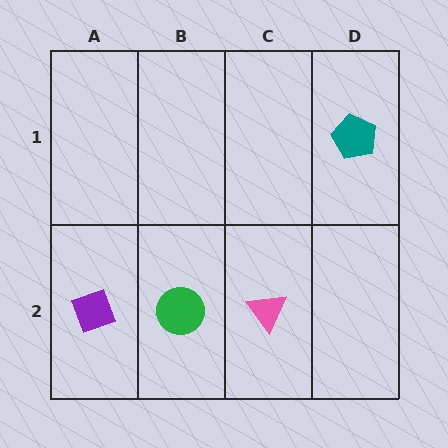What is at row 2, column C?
A pink triangle.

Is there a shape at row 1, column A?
No, that cell is empty.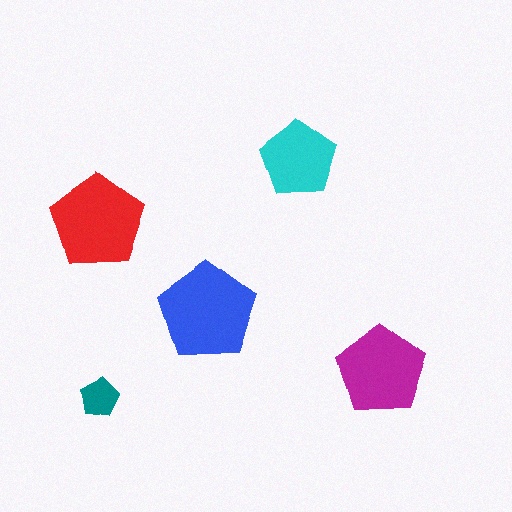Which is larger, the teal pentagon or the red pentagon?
The red one.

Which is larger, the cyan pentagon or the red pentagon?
The red one.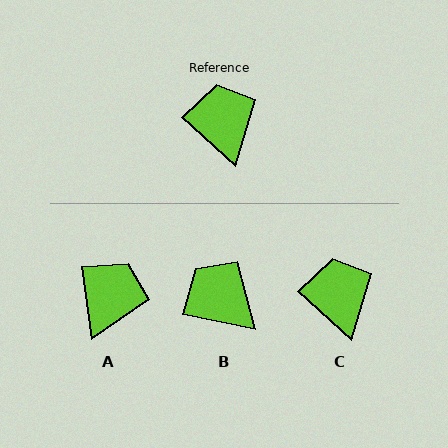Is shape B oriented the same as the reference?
No, it is off by about 31 degrees.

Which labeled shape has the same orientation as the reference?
C.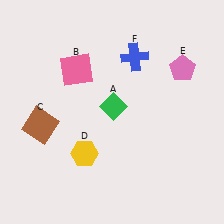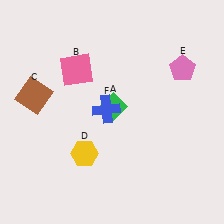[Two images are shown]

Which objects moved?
The objects that moved are: the brown square (C), the blue cross (F).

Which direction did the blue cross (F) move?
The blue cross (F) moved down.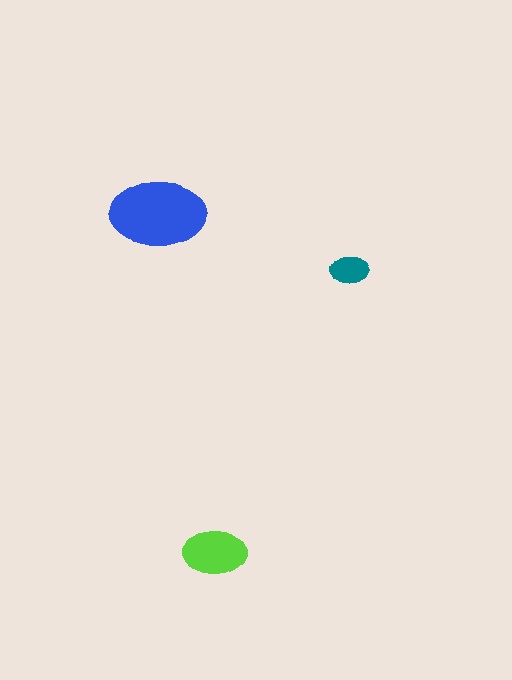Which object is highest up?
The blue ellipse is topmost.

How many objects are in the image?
There are 3 objects in the image.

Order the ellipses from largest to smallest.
the blue one, the lime one, the teal one.